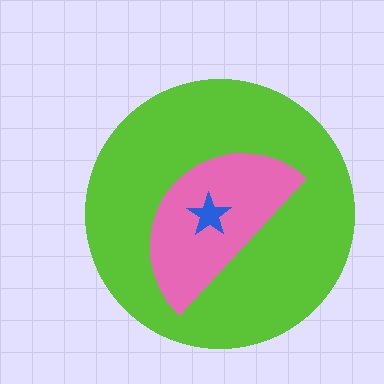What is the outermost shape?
The lime circle.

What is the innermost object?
The blue star.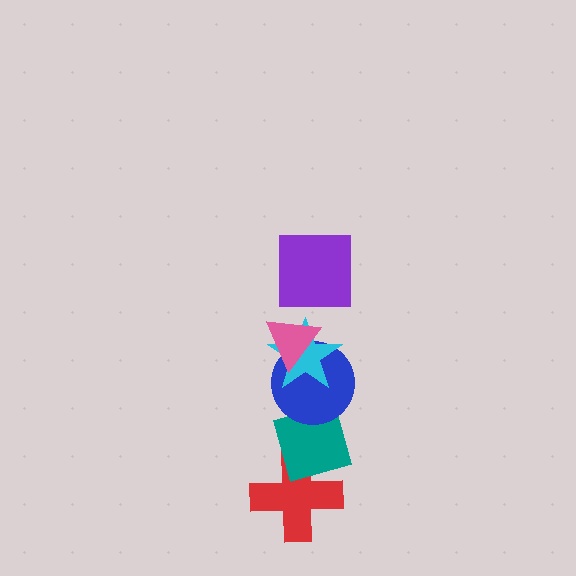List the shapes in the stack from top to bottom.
From top to bottom: the purple square, the pink triangle, the cyan star, the blue circle, the teal diamond, the red cross.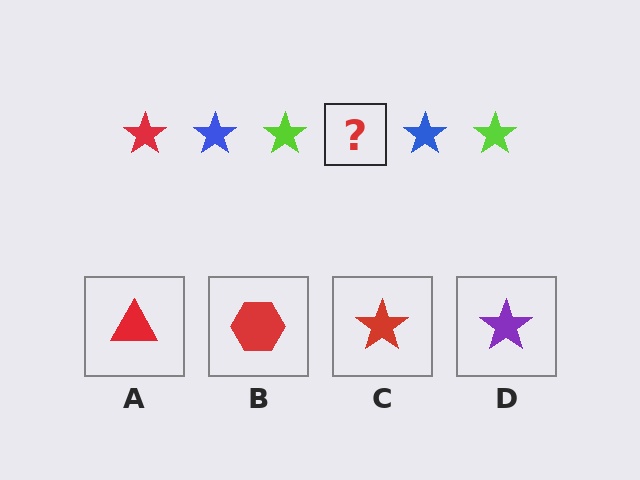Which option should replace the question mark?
Option C.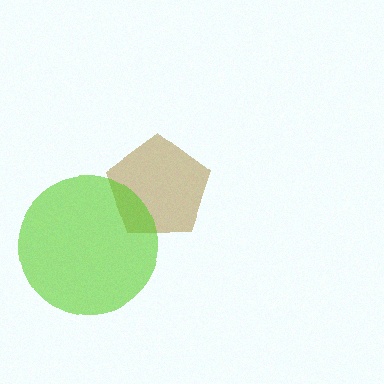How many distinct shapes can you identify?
There are 2 distinct shapes: a brown pentagon, a lime circle.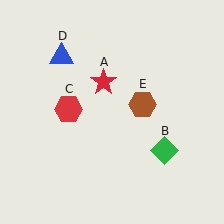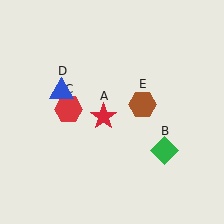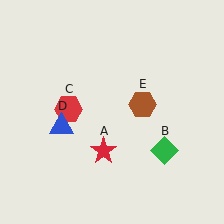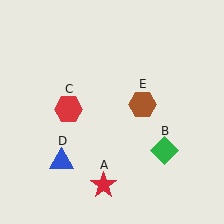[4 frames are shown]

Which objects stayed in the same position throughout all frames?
Green diamond (object B) and red hexagon (object C) and brown hexagon (object E) remained stationary.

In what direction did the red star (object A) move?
The red star (object A) moved down.